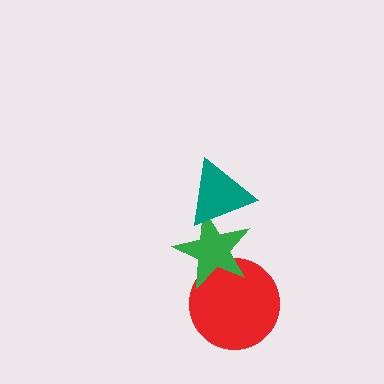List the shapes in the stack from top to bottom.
From top to bottom: the teal triangle, the green star, the red circle.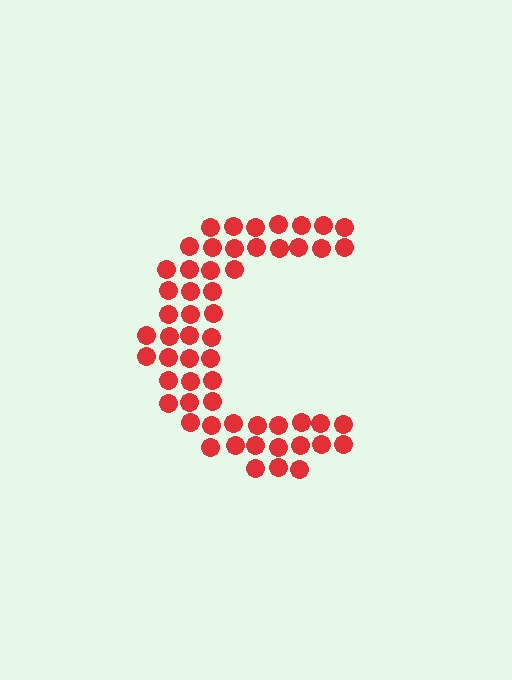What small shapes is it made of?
It is made of small circles.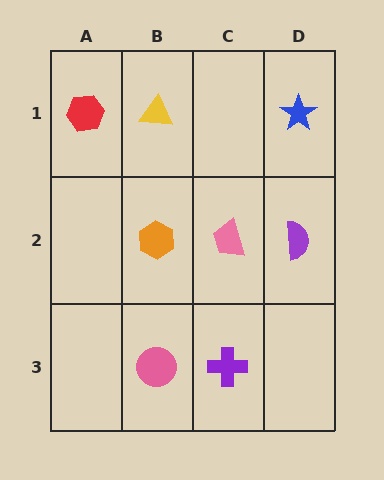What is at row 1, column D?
A blue star.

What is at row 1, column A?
A red hexagon.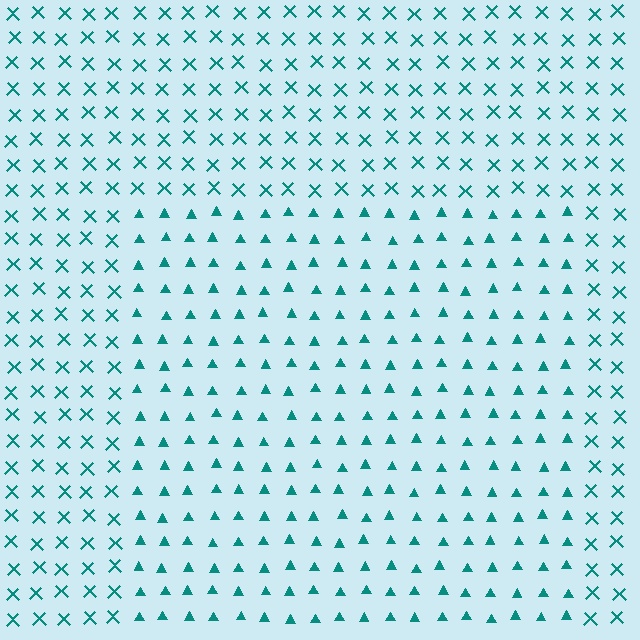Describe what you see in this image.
The image is filled with small teal elements arranged in a uniform grid. A rectangle-shaped region contains triangles, while the surrounding area contains X marks. The boundary is defined purely by the change in element shape.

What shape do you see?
I see a rectangle.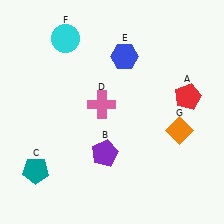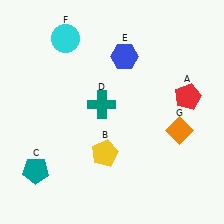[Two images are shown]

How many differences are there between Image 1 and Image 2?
There are 2 differences between the two images.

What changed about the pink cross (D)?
In Image 1, D is pink. In Image 2, it changed to teal.